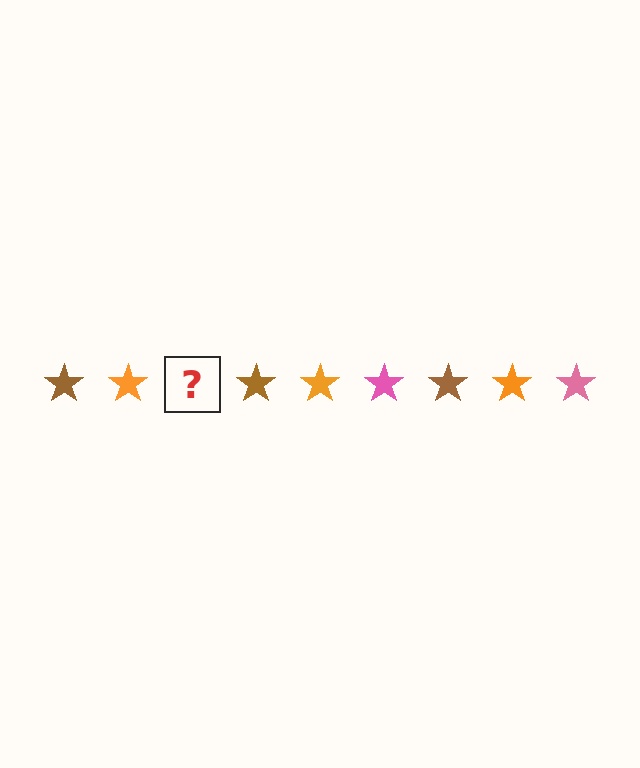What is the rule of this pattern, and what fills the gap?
The rule is that the pattern cycles through brown, orange, pink stars. The gap should be filled with a pink star.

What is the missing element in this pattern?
The missing element is a pink star.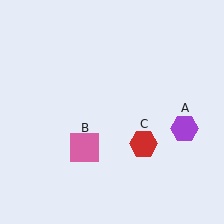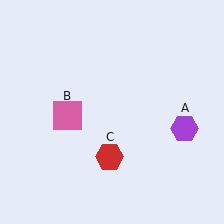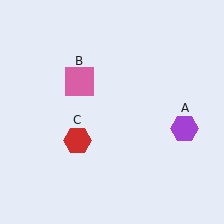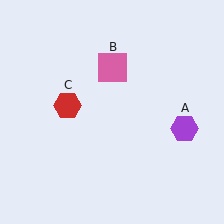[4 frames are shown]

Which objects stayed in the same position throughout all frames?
Purple hexagon (object A) remained stationary.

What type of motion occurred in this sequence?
The pink square (object B), red hexagon (object C) rotated clockwise around the center of the scene.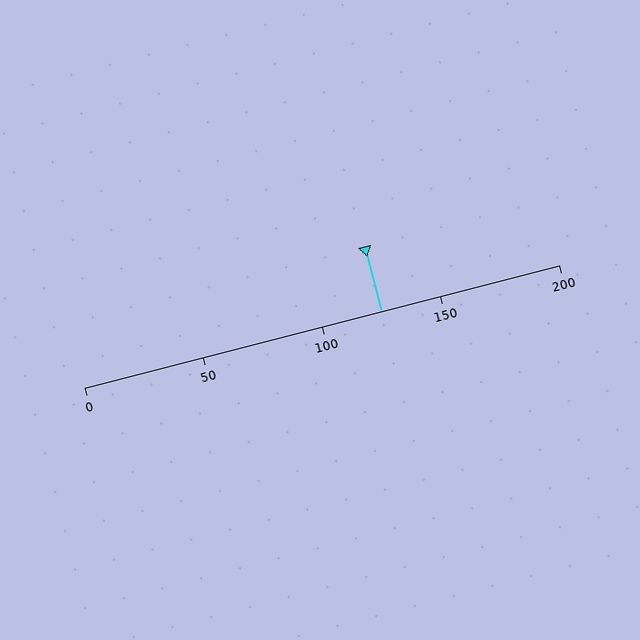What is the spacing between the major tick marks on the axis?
The major ticks are spaced 50 apart.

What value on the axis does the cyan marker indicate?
The marker indicates approximately 125.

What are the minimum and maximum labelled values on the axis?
The axis runs from 0 to 200.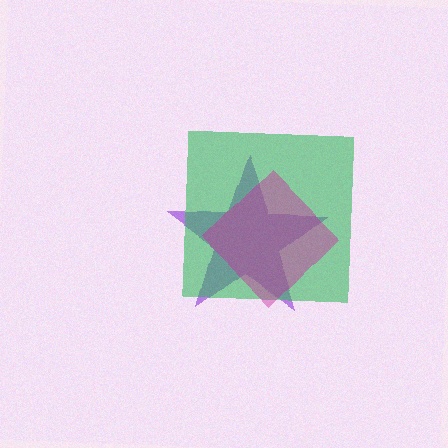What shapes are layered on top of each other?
The layered shapes are: a purple star, a green square, a magenta diamond.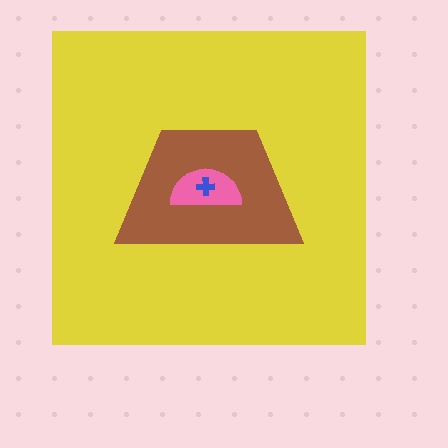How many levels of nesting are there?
4.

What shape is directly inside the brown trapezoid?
The pink semicircle.